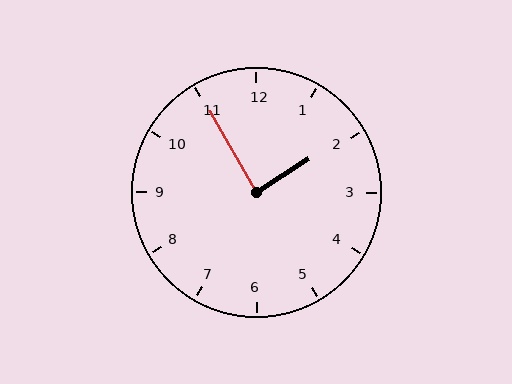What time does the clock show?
1:55.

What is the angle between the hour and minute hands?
Approximately 88 degrees.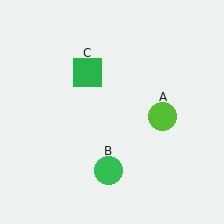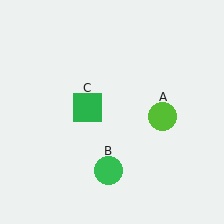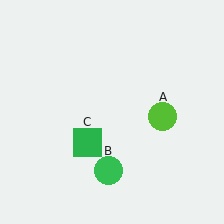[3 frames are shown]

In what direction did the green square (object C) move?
The green square (object C) moved down.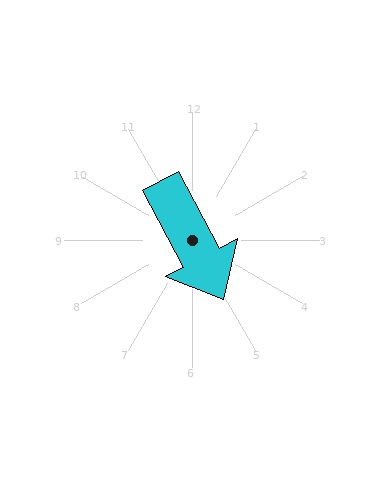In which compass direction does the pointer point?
Southeast.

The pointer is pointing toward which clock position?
Roughly 5 o'clock.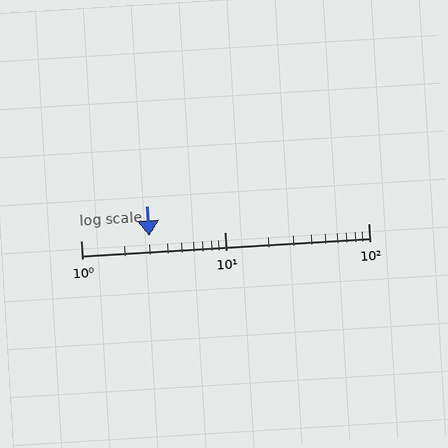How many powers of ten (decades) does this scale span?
The scale spans 2 decades, from 1 to 100.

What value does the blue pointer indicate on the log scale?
The pointer indicates approximately 3.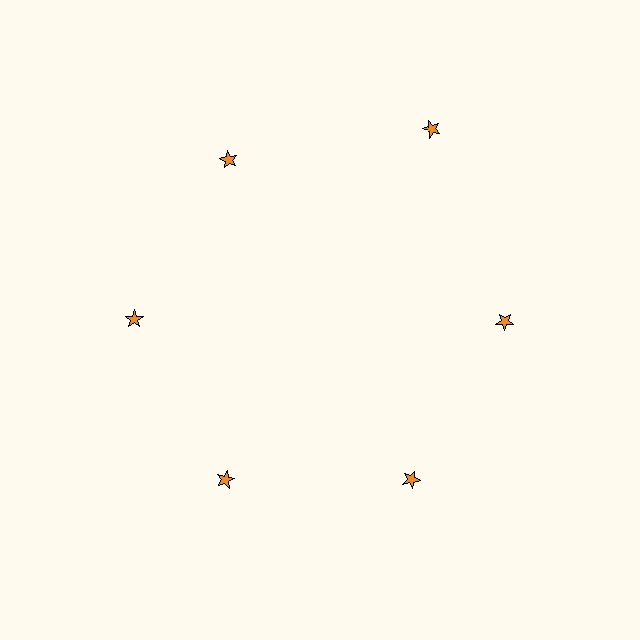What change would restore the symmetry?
The symmetry would be restored by moving it inward, back onto the ring so that all 6 stars sit at equal angles and equal distance from the center.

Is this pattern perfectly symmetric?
No. The 6 orange stars are arranged in a ring, but one element near the 1 o'clock position is pushed outward from the center, breaking the 6-fold rotational symmetry.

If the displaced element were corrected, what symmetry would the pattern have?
It would have 6-fold rotational symmetry — the pattern would map onto itself every 60 degrees.